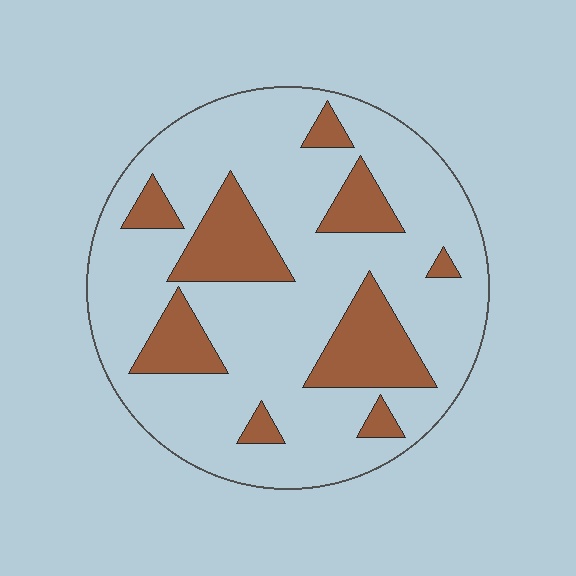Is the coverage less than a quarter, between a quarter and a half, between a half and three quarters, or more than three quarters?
Less than a quarter.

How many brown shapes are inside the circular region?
9.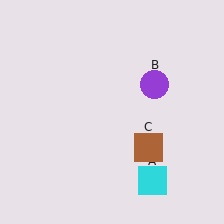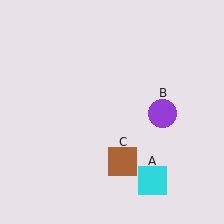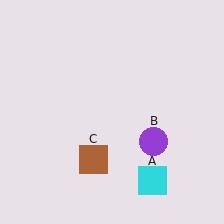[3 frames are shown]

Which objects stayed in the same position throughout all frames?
Cyan square (object A) remained stationary.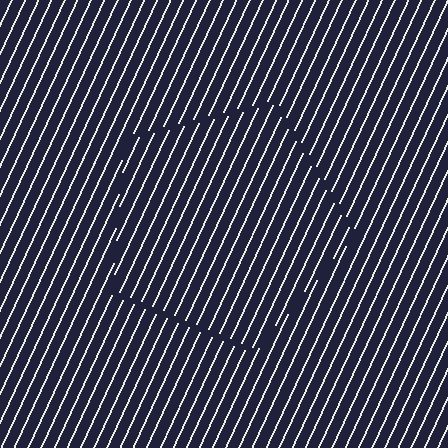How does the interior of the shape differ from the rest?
The interior of the shape contains the same grating, shifted by half a period — the contour is defined by the phase discontinuity where line-ends from the inner and outer gratings abut.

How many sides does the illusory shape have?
5 sides — the line-ends trace a pentagon.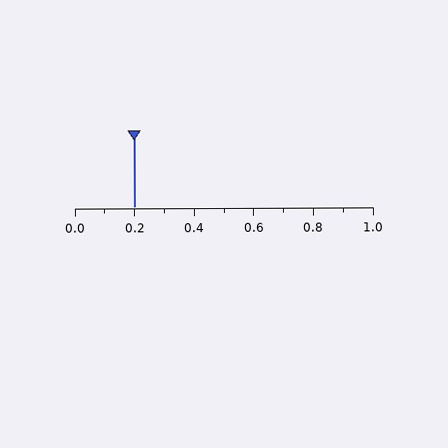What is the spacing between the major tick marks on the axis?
The major ticks are spaced 0.2 apart.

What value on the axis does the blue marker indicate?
The marker indicates approximately 0.2.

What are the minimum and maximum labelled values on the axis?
The axis runs from 0.0 to 1.0.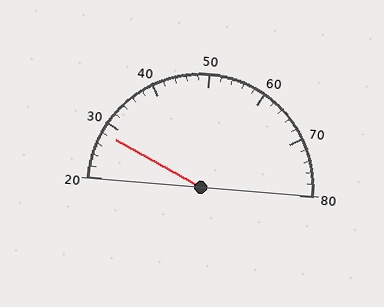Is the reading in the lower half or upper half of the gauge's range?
The reading is in the lower half of the range (20 to 80).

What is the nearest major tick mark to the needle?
The nearest major tick mark is 30.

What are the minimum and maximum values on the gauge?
The gauge ranges from 20 to 80.